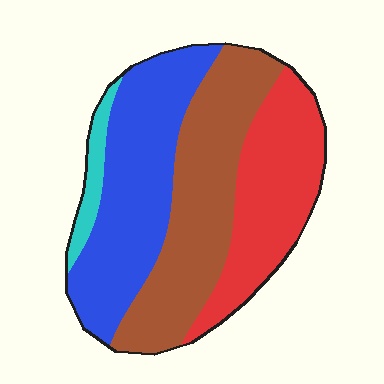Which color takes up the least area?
Cyan, at roughly 5%.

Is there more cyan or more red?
Red.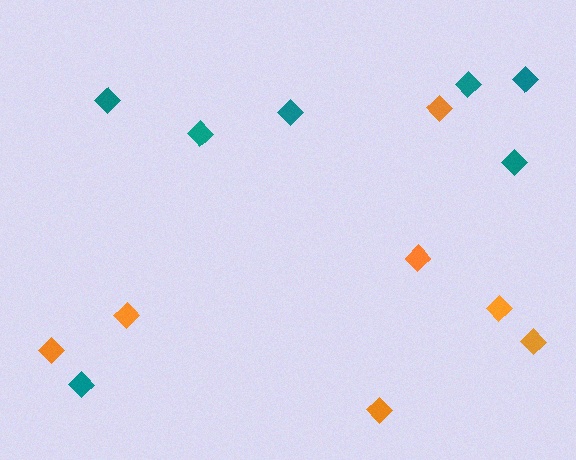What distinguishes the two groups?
There are 2 groups: one group of teal diamonds (7) and one group of orange diamonds (7).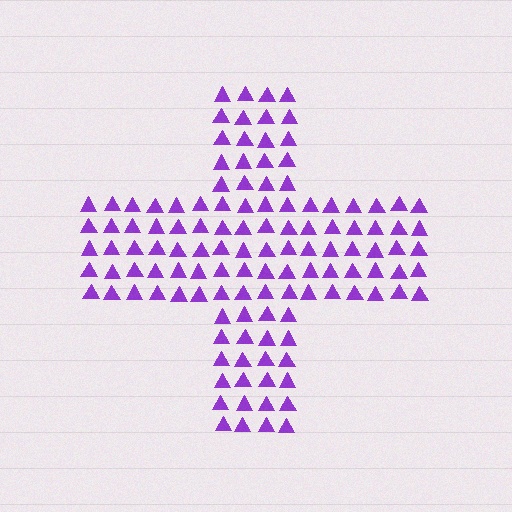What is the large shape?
The large shape is a cross.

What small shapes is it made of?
It is made of small triangles.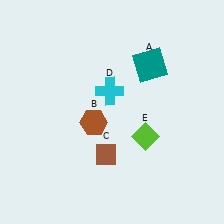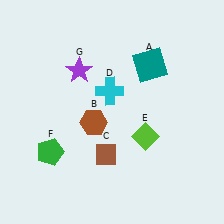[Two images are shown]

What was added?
A green pentagon (F), a purple star (G) were added in Image 2.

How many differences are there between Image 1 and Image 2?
There are 2 differences between the two images.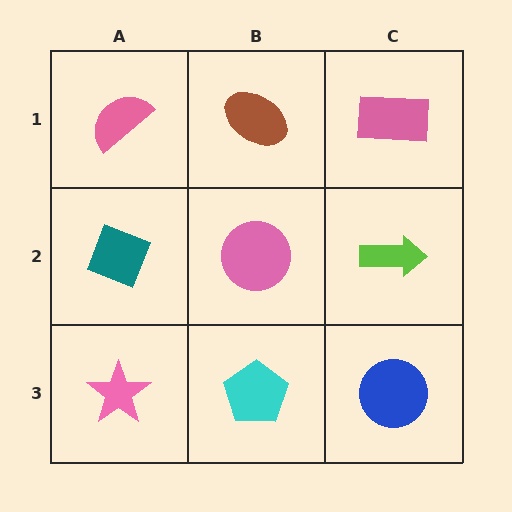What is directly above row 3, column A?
A teal diamond.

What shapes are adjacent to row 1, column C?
A lime arrow (row 2, column C), a brown ellipse (row 1, column B).